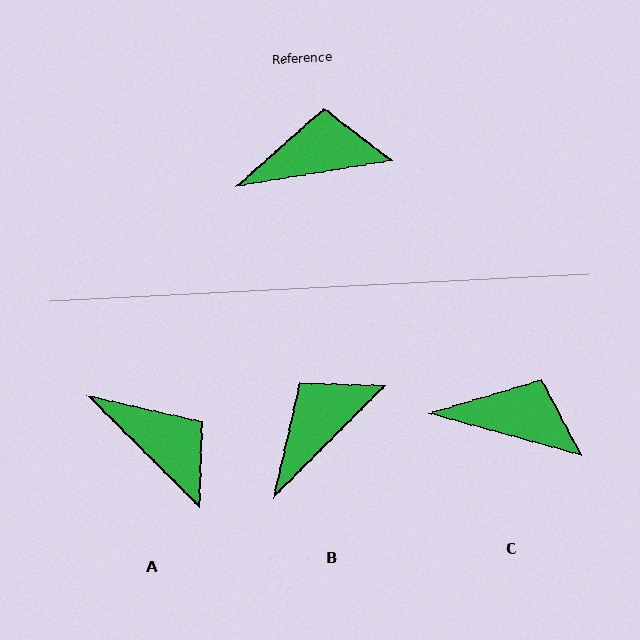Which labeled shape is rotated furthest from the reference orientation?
A, about 54 degrees away.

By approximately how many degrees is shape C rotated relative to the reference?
Approximately 25 degrees clockwise.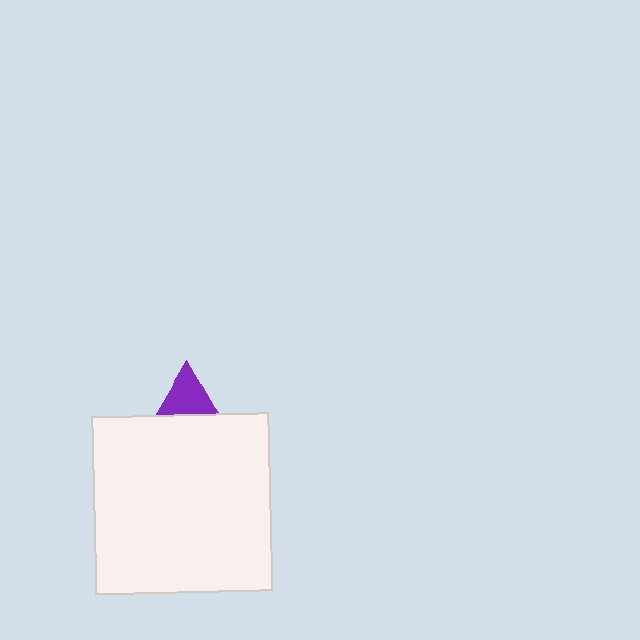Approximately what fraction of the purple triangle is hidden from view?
Roughly 65% of the purple triangle is hidden behind the white square.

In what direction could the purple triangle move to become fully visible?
The purple triangle could move up. That would shift it out from behind the white square entirely.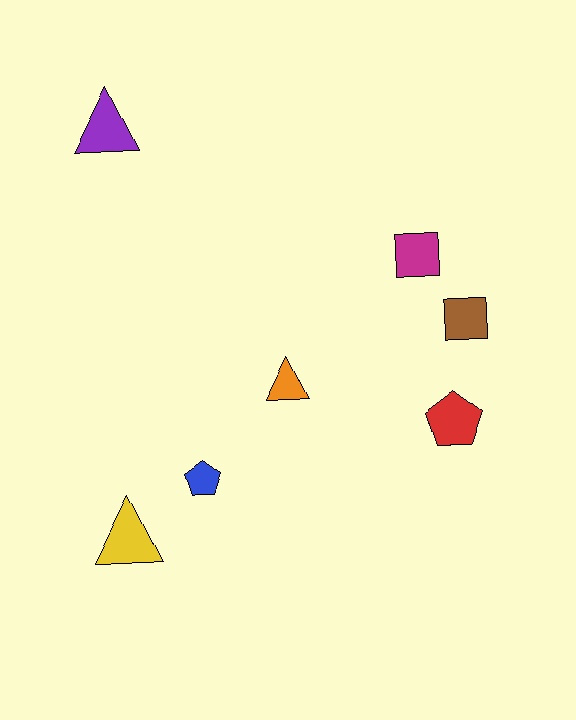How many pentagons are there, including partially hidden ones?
There are 2 pentagons.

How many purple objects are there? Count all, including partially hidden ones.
There is 1 purple object.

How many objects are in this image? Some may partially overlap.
There are 7 objects.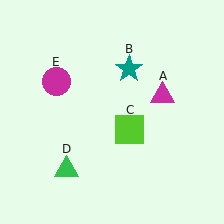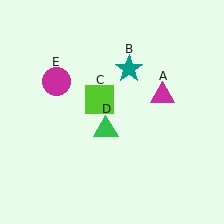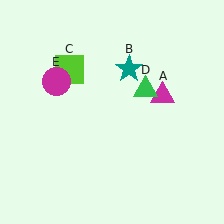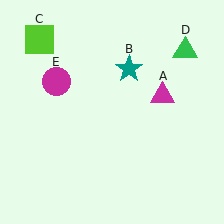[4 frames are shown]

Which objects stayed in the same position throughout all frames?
Magenta triangle (object A) and teal star (object B) and magenta circle (object E) remained stationary.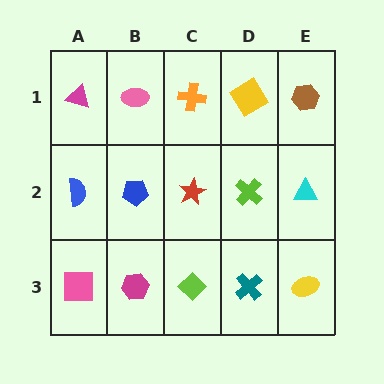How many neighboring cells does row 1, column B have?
3.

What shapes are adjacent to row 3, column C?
A red star (row 2, column C), a magenta hexagon (row 3, column B), a teal cross (row 3, column D).